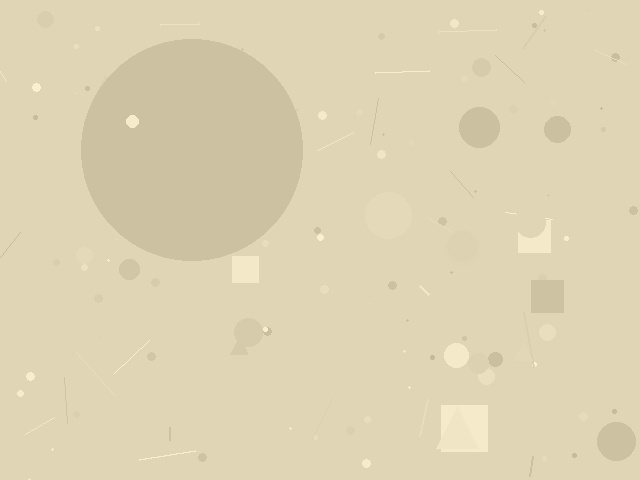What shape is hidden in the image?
A circle is hidden in the image.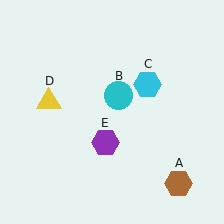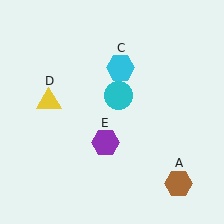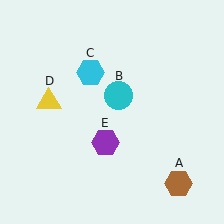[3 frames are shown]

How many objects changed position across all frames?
1 object changed position: cyan hexagon (object C).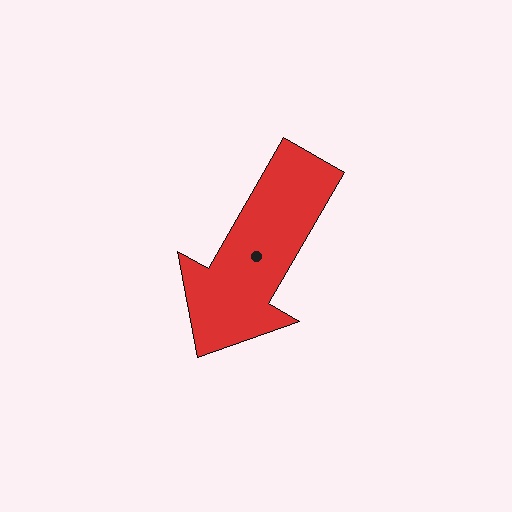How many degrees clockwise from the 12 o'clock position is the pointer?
Approximately 210 degrees.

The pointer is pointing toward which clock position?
Roughly 7 o'clock.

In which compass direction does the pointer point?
Southwest.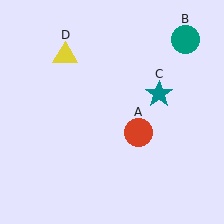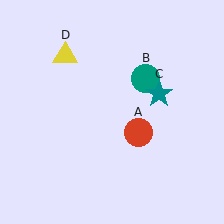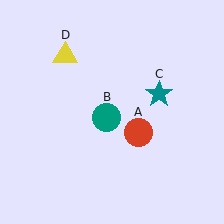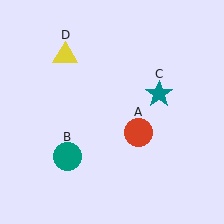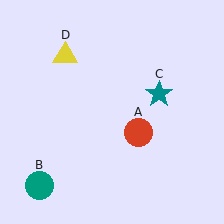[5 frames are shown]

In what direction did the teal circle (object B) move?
The teal circle (object B) moved down and to the left.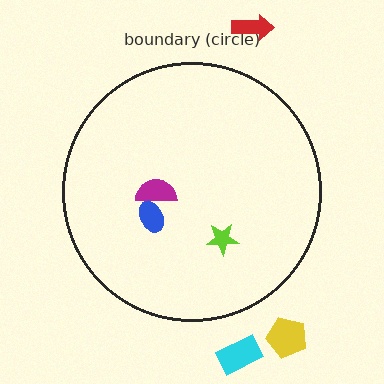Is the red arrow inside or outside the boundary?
Outside.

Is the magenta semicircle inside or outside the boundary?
Inside.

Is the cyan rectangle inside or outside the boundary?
Outside.